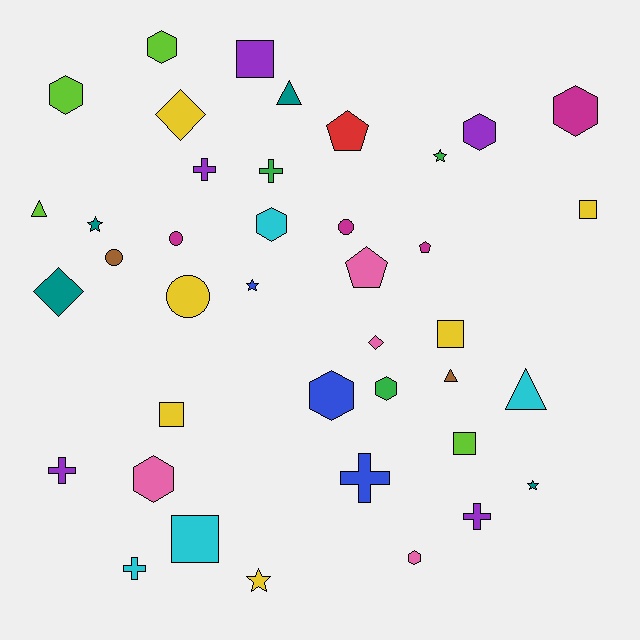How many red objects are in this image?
There is 1 red object.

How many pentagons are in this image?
There are 3 pentagons.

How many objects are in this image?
There are 40 objects.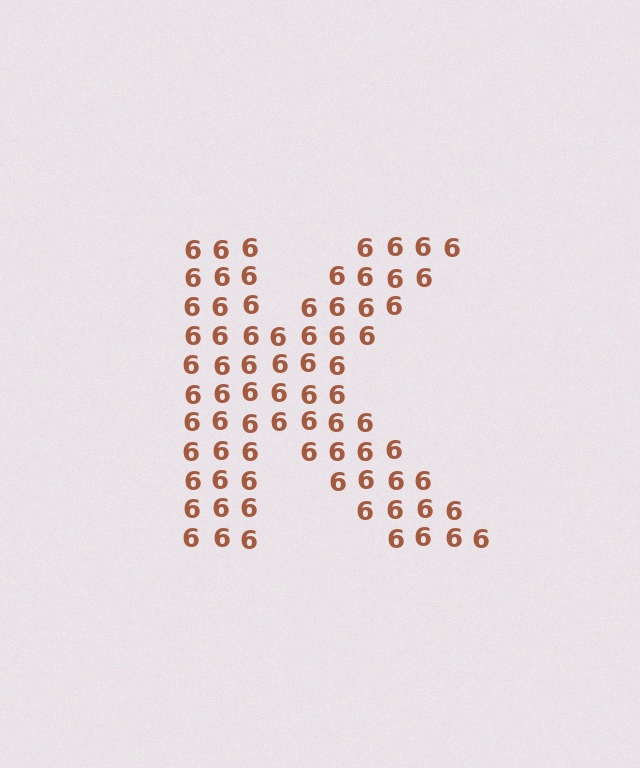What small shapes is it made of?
It is made of small digit 6's.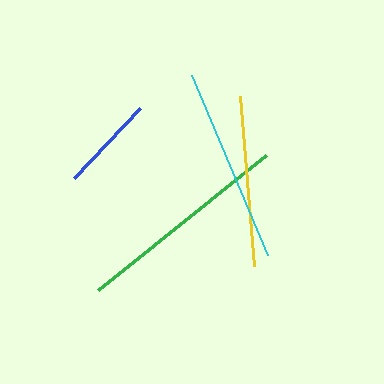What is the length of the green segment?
The green segment is approximately 216 pixels long.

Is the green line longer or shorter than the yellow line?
The green line is longer than the yellow line.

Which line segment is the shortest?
The blue line is the shortest at approximately 96 pixels.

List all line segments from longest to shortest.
From longest to shortest: green, cyan, yellow, blue.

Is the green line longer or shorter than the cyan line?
The green line is longer than the cyan line.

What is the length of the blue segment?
The blue segment is approximately 96 pixels long.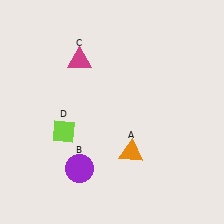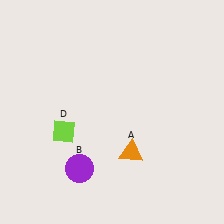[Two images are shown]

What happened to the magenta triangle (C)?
The magenta triangle (C) was removed in Image 2. It was in the top-left area of Image 1.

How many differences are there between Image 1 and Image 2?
There is 1 difference between the two images.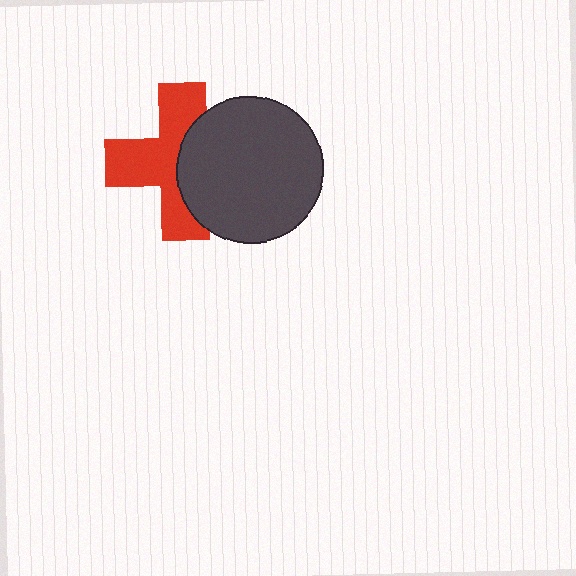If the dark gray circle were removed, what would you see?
You would see the complete red cross.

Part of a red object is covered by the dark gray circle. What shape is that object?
It is a cross.